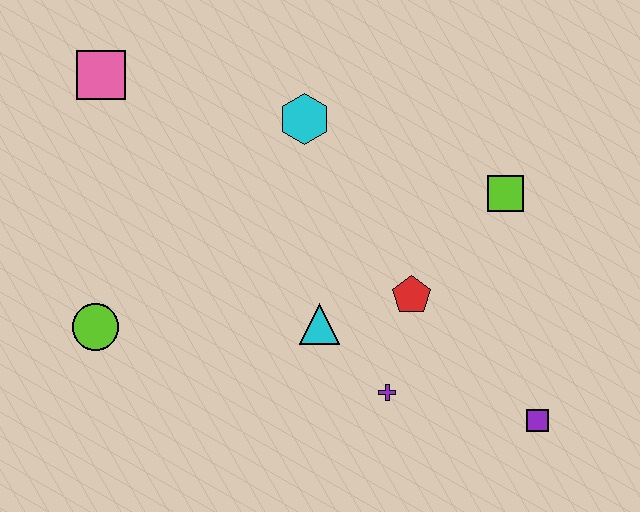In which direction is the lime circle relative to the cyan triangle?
The lime circle is to the left of the cyan triangle.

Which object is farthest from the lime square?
The lime circle is farthest from the lime square.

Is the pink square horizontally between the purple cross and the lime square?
No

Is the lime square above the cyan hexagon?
No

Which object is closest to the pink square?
The cyan hexagon is closest to the pink square.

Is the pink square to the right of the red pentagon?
No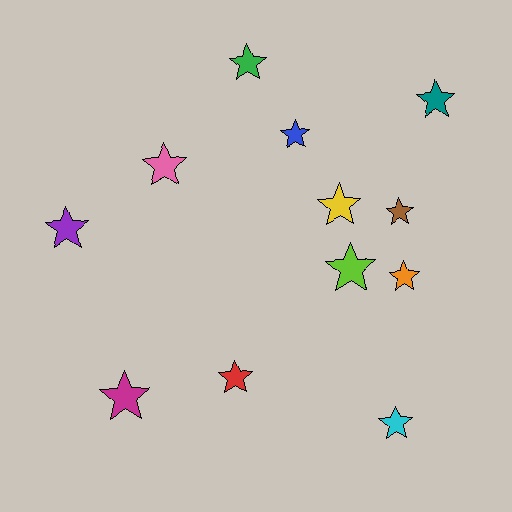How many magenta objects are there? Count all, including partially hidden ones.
There is 1 magenta object.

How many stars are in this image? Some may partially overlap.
There are 12 stars.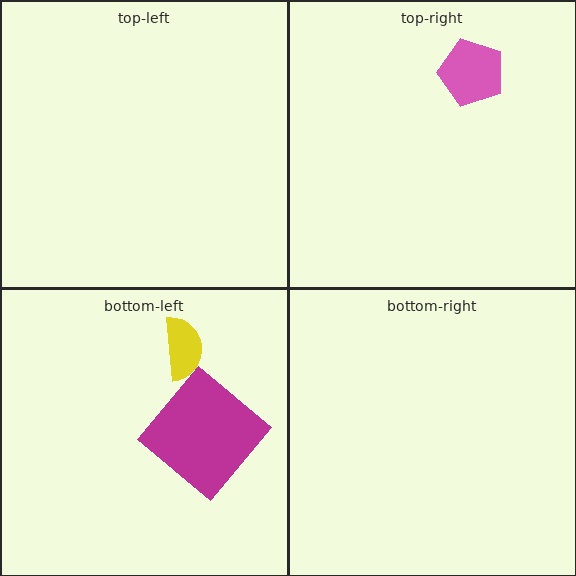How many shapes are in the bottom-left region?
2.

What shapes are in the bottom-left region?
The magenta diamond, the yellow semicircle.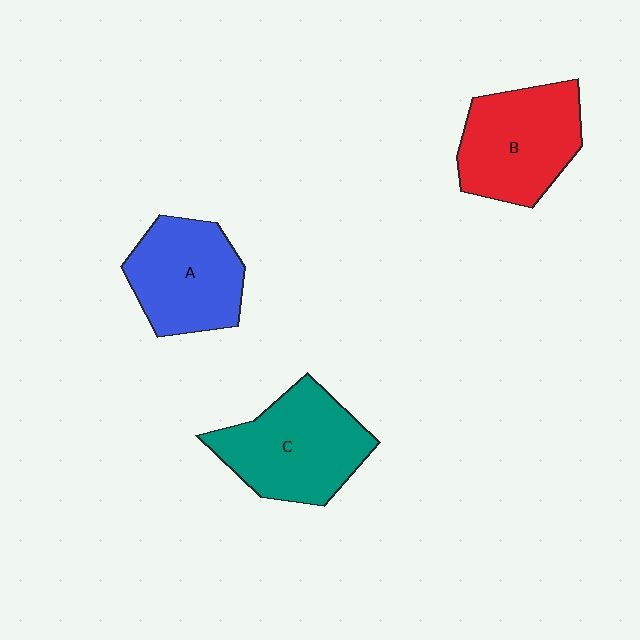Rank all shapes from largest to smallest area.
From largest to smallest: C (teal), B (red), A (blue).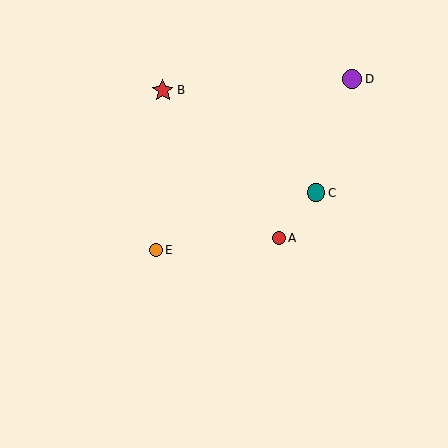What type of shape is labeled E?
Shape E is an orange circle.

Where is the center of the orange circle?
The center of the orange circle is at (156, 250).